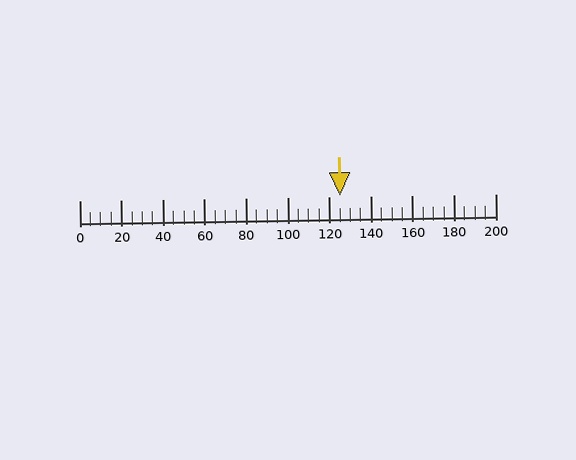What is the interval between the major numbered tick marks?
The major tick marks are spaced 20 units apart.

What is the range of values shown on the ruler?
The ruler shows values from 0 to 200.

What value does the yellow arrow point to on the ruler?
The yellow arrow points to approximately 125.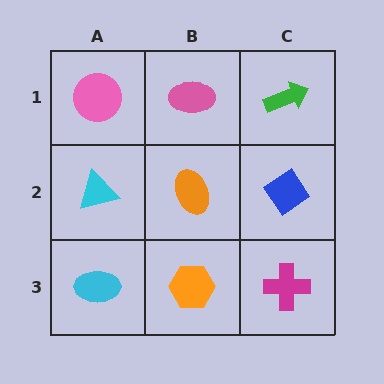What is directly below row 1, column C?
A blue diamond.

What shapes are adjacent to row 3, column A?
A cyan triangle (row 2, column A), an orange hexagon (row 3, column B).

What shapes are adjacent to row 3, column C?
A blue diamond (row 2, column C), an orange hexagon (row 3, column B).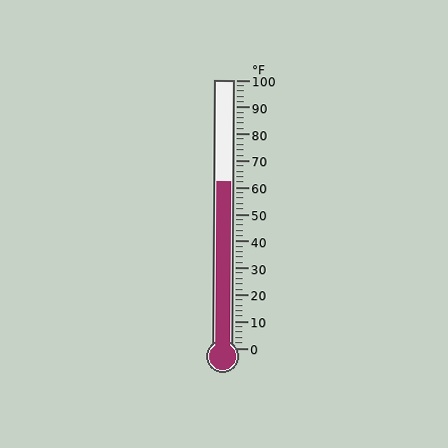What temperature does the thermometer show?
The thermometer shows approximately 62°F.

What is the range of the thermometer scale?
The thermometer scale ranges from 0°F to 100°F.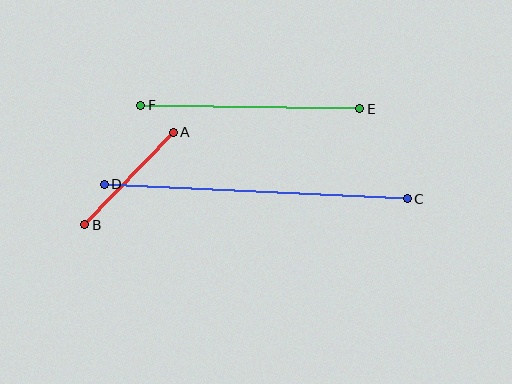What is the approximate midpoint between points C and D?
The midpoint is at approximately (256, 192) pixels.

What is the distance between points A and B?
The distance is approximately 128 pixels.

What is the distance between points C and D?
The distance is approximately 303 pixels.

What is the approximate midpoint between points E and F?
The midpoint is at approximately (250, 107) pixels.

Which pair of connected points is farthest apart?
Points C and D are farthest apart.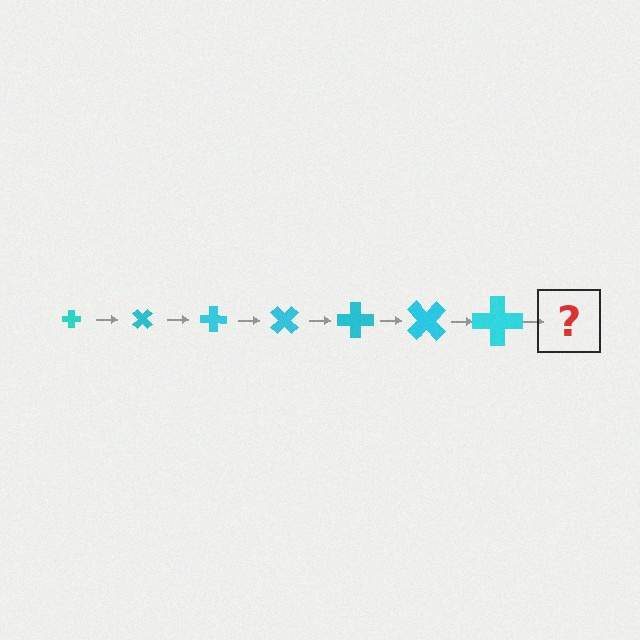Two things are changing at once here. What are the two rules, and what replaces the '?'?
The two rules are that the cross grows larger each step and it rotates 45 degrees each step. The '?' should be a cross, larger than the previous one and rotated 315 degrees from the start.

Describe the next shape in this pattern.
It should be a cross, larger than the previous one and rotated 315 degrees from the start.